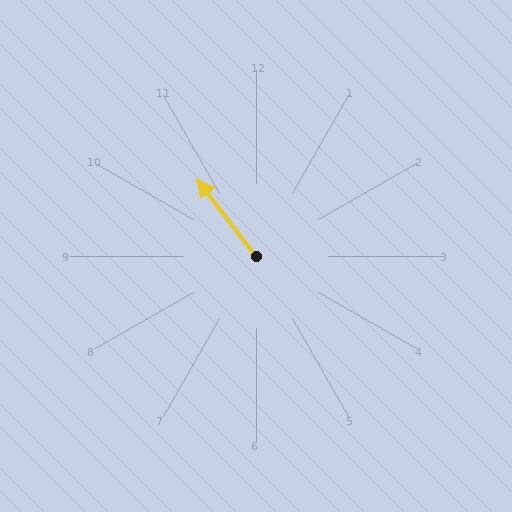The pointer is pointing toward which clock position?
Roughly 11 o'clock.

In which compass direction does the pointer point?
Northwest.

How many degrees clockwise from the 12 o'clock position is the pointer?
Approximately 323 degrees.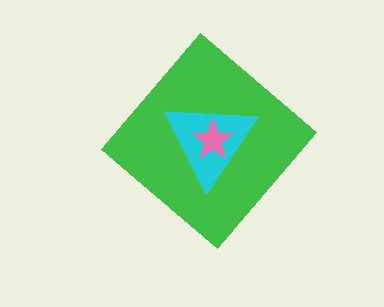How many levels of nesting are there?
3.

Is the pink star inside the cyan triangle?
Yes.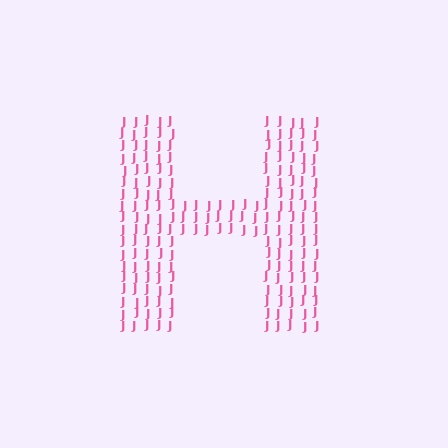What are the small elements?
The small elements are letter J's.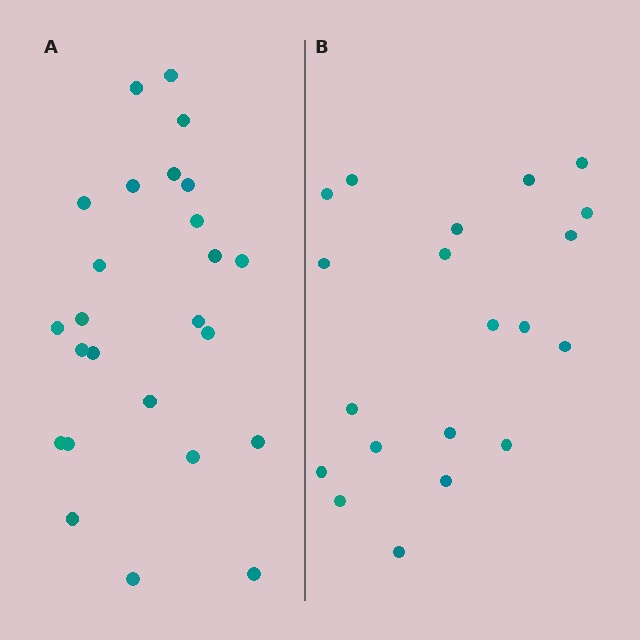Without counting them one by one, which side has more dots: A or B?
Region A (the left region) has more dots.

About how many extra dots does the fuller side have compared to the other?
Region A has about 5 more dots than region B.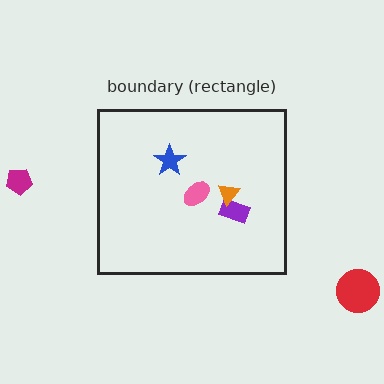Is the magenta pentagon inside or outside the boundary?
Outside.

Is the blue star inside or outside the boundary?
Inside.